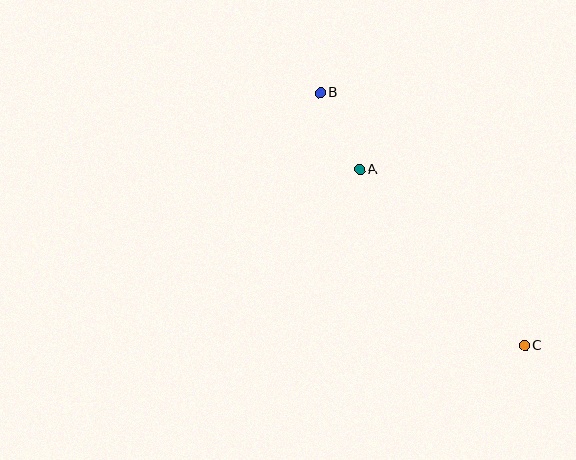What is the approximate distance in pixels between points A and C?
The distance between A and C is approximately 241 pixels.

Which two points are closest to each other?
Points A and B are closest to each other.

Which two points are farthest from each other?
Points B and C are farthest from each other.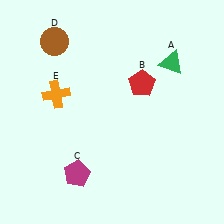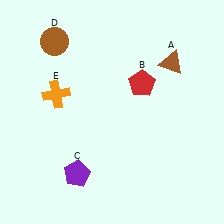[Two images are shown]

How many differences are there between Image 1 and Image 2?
There are 2 differences between the two images.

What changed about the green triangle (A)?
In Image 1, A is green. In Image 2, it changed to brown.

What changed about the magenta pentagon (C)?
In Image 1, C is magenta. In Image 2, it changed to purple.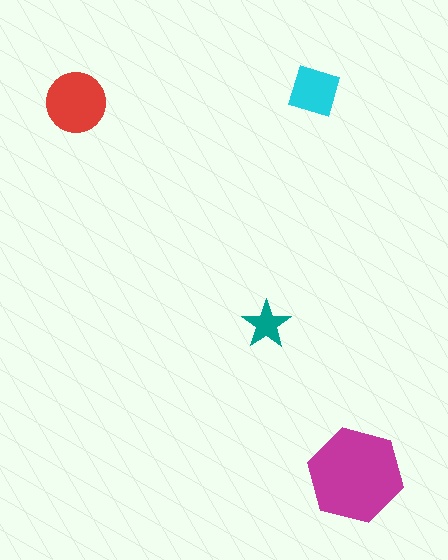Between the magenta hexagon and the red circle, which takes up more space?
The magenta hexagon.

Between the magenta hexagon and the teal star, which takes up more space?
The magenta hexagon.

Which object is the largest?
The magenta hexagon.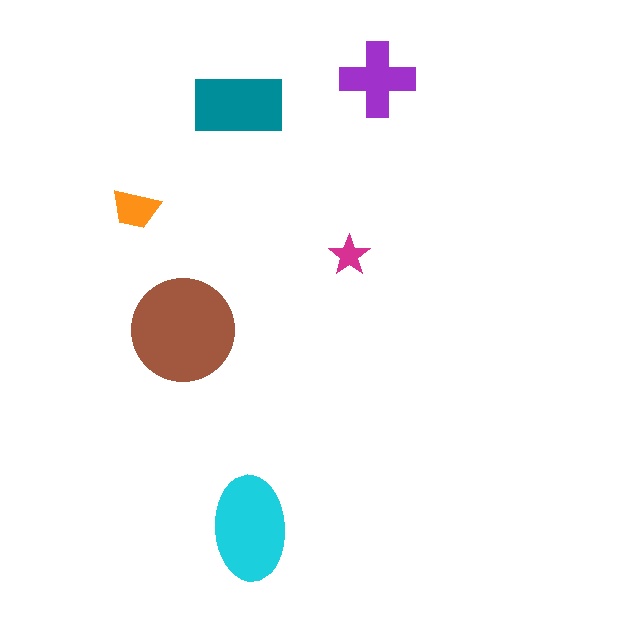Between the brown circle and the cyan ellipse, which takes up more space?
The brown circle.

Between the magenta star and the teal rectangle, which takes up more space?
The teal rectangle.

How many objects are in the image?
There are 6 objects in the image.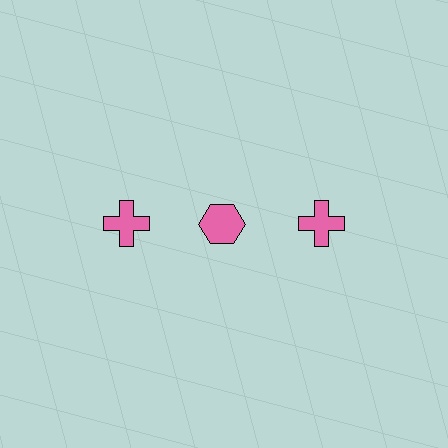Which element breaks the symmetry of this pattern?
The pink hexagon in the top row, second from left column breaks the symmetry. All other shapes are pink crosses.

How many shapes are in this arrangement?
There are 3 shapes arranged in a grid pattern.